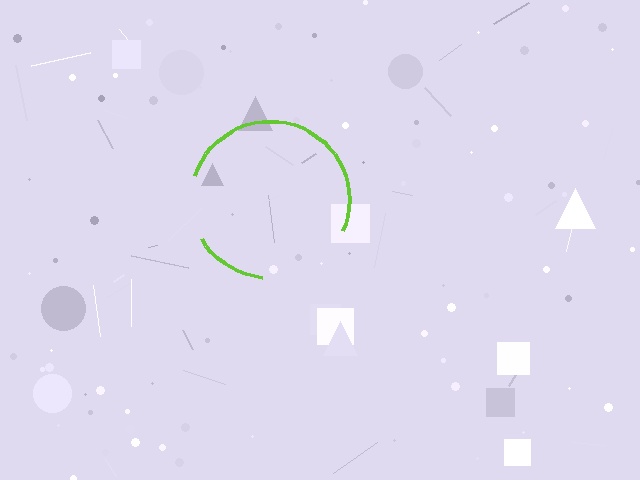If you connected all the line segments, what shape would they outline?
They would outline a circle.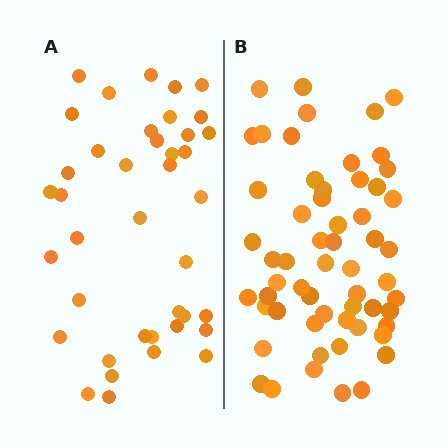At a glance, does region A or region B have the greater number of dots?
Region B (the right region) has more dots.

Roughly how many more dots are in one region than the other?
Region B has approximately 20 more dots than region A.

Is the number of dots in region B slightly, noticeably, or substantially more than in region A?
Region B has substantially more. The ratio is roughly 1.4 to 1.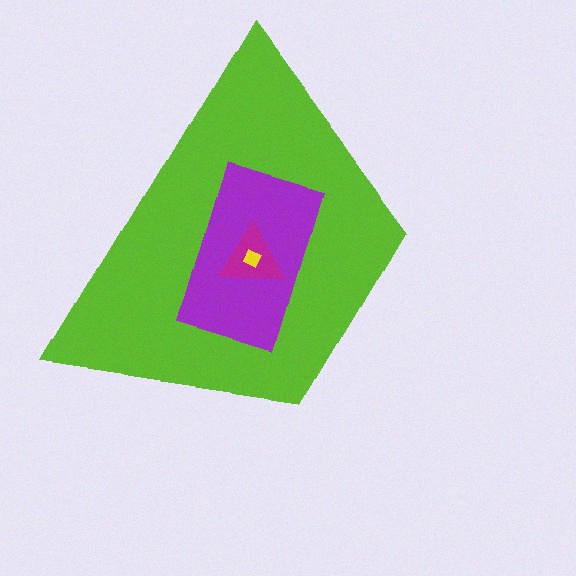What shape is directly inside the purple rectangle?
The magenta triangle.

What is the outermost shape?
The lime trapezoid.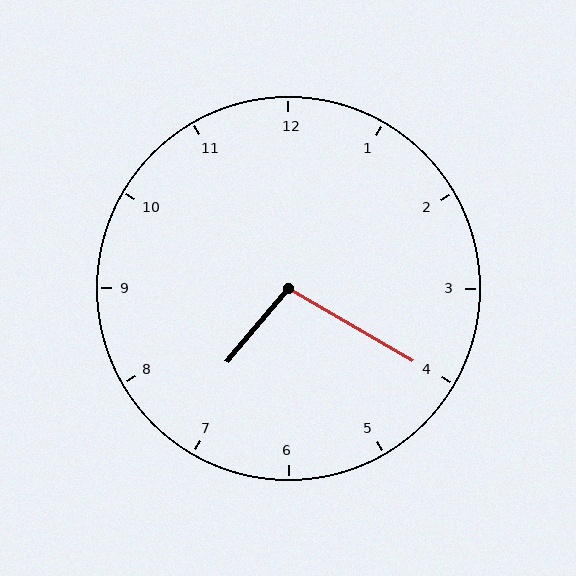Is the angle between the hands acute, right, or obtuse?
It is obtuse.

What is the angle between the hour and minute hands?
Approximately 100 degrees.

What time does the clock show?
7:20.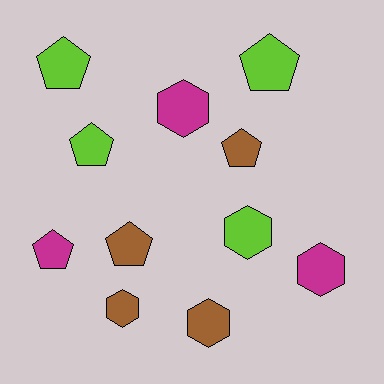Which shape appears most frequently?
Pentagon, with 6 objects.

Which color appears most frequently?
Lime, with 4 objects.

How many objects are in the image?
There are 11 objects.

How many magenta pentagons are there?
There is 1 magenta pentagon.